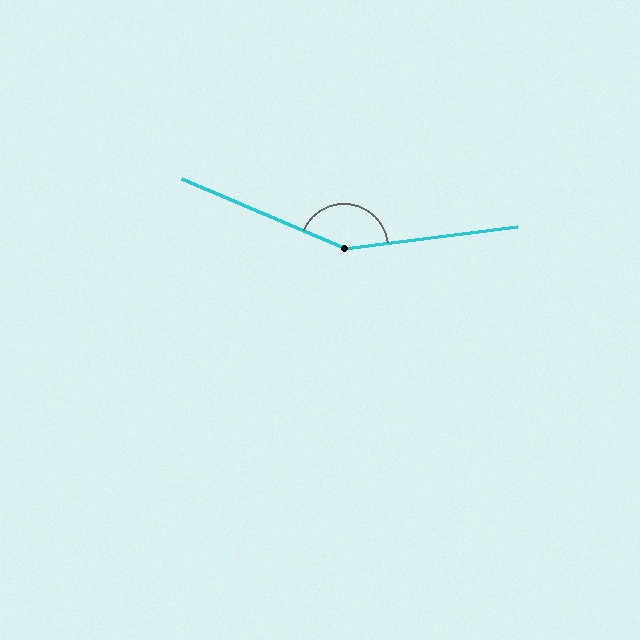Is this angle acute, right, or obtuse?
It is obtuse.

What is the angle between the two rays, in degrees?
Approximately 150 degrees.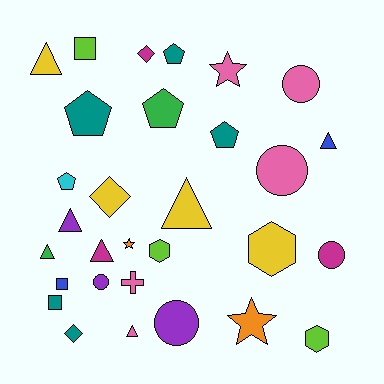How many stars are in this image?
There are 3 stars.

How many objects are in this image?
There are 30 objects.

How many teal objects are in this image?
There are 5 teal objects.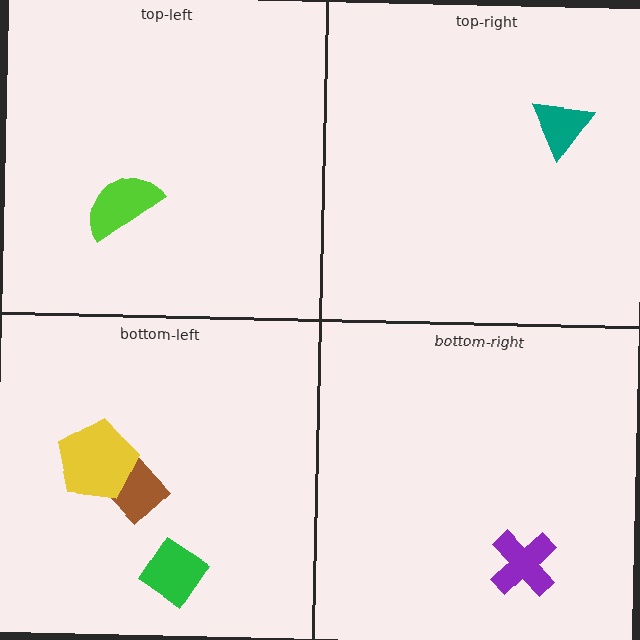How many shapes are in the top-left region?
1.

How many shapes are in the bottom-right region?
1.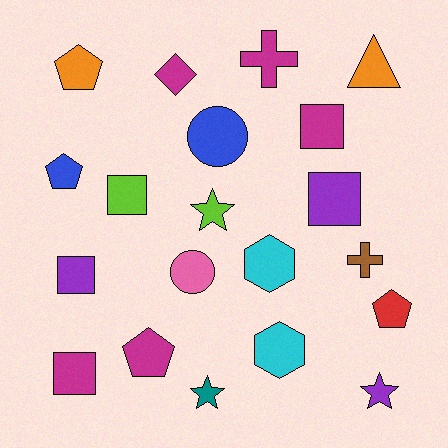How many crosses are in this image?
There are 2 crosses.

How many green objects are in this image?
There are no green objects.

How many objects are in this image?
There are 20 objects.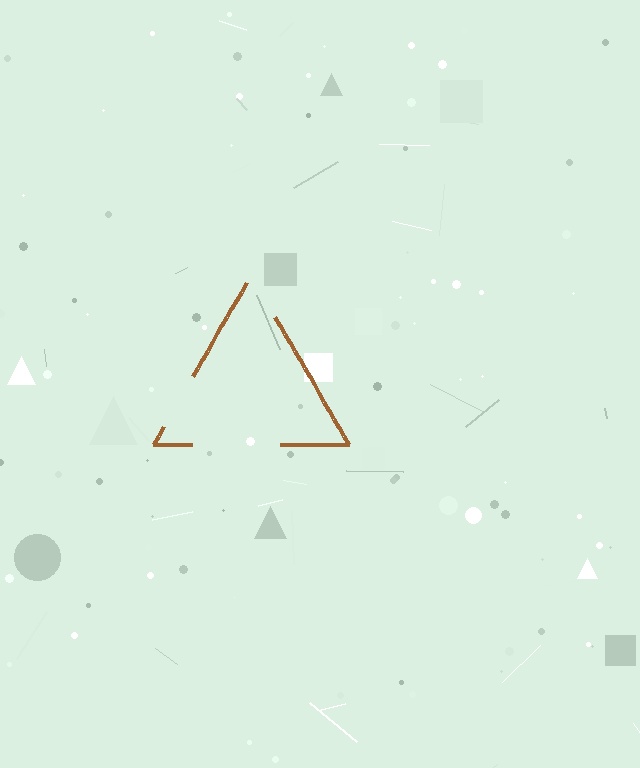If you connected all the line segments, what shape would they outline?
They would outline a triangle.